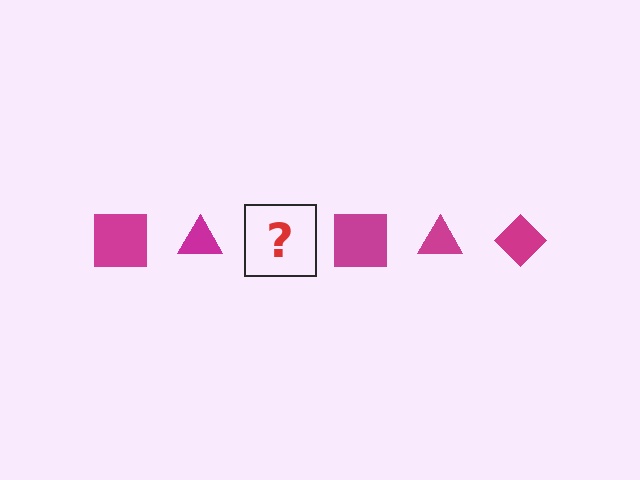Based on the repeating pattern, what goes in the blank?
The blank should be a magenta diamond.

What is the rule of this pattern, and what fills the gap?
The rule is that the pattern cycles through square, triangle, diamond shapes in magenta. The gap should be filled with a magenta diamond.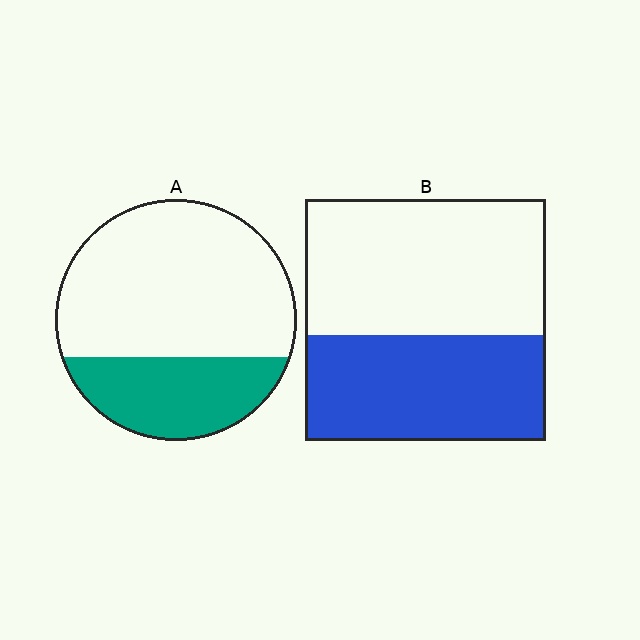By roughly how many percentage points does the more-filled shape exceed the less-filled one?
By roughly 15 percentage points (B over A).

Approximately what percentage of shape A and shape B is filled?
A is approximately 30% and B is approximately 45%.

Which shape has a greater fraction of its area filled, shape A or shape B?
Shape B.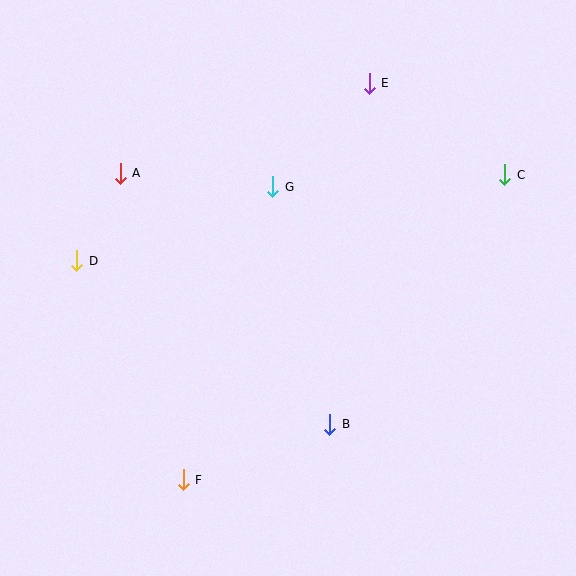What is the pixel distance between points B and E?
The distance between B and E is 343 pixels.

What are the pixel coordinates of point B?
Point B is at (330, 424).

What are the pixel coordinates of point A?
Point A is at (120, 173).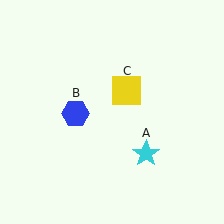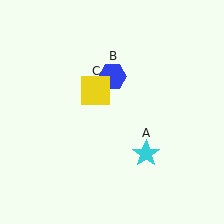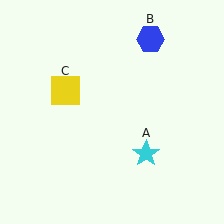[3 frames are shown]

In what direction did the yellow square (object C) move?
The yellow square (object C) moved left.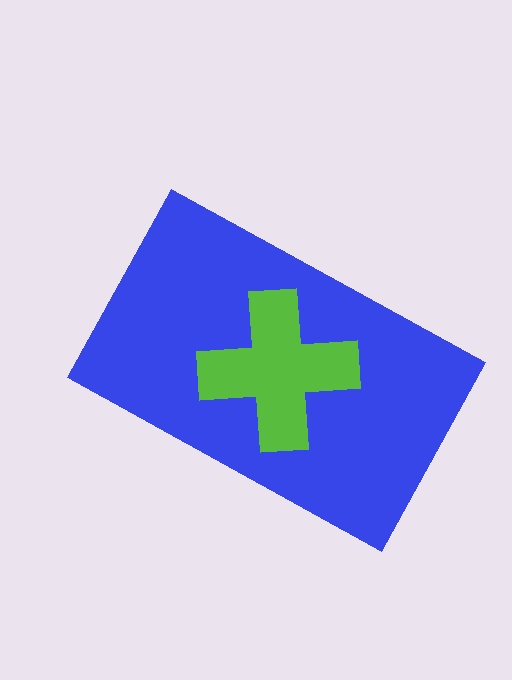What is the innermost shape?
The lime cross.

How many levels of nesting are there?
2.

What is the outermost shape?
The blue rectangle.